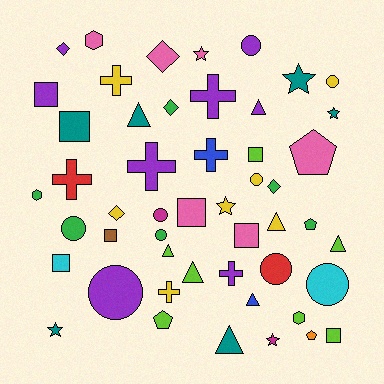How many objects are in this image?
There are 50 objects.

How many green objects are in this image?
There are 6 green objects.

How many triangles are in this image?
There are 8 triangles.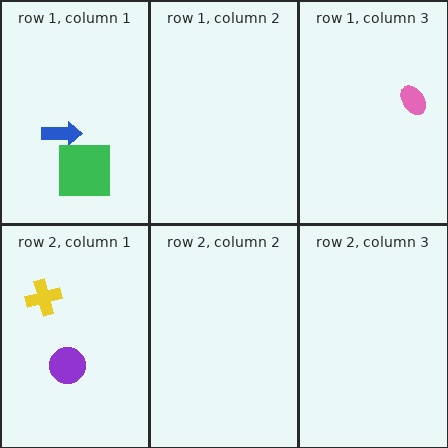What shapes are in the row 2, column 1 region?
The purple circle, the yellow cross.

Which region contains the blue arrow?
The row 1, column 1 region.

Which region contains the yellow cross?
The row 2, column 1 region.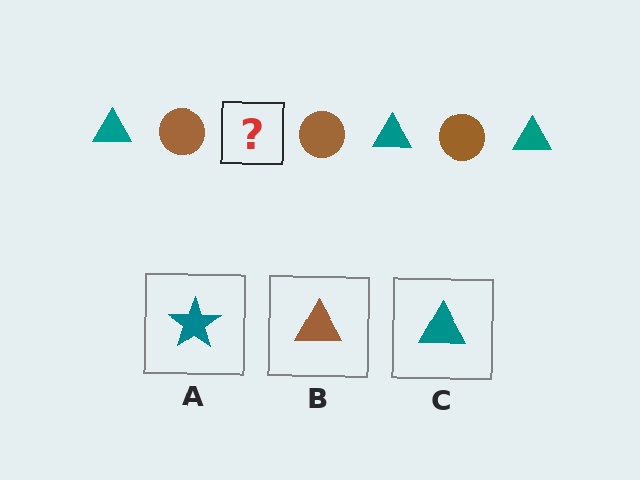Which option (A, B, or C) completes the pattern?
C.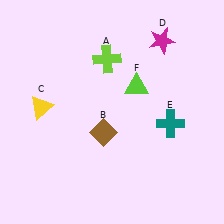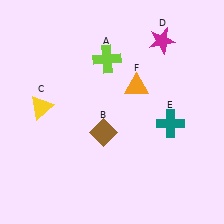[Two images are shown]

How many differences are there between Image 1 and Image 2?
There is 1 difference between the two images.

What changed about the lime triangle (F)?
In Image 1, F is lime. In Image 2, it changed to orange.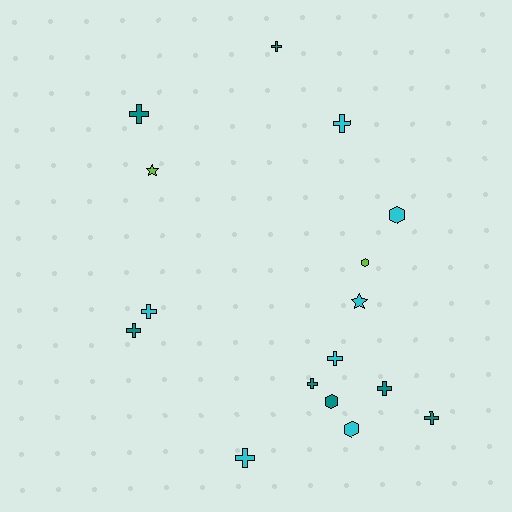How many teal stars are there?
There are no teal stars.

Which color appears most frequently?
Cyan, with 7 objects.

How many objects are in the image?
There are 16 objects.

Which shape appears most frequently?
Cross, with 10 objects.